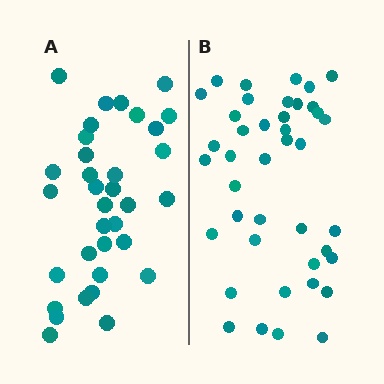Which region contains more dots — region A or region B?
Region B (the right region) has more dots.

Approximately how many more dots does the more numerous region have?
Region B has roughly 8 or so more dots than region A.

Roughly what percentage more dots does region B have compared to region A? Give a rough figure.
About 20% more.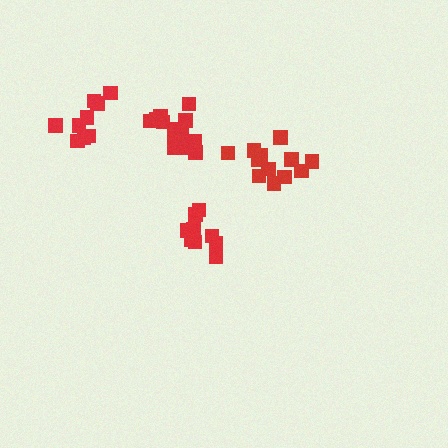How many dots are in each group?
Group 1: 12 dots, Group 2: 9 dots, Group 3: 9 dots, Group 4: 14 dots (44 total).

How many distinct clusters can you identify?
There are 4 distinct clusters.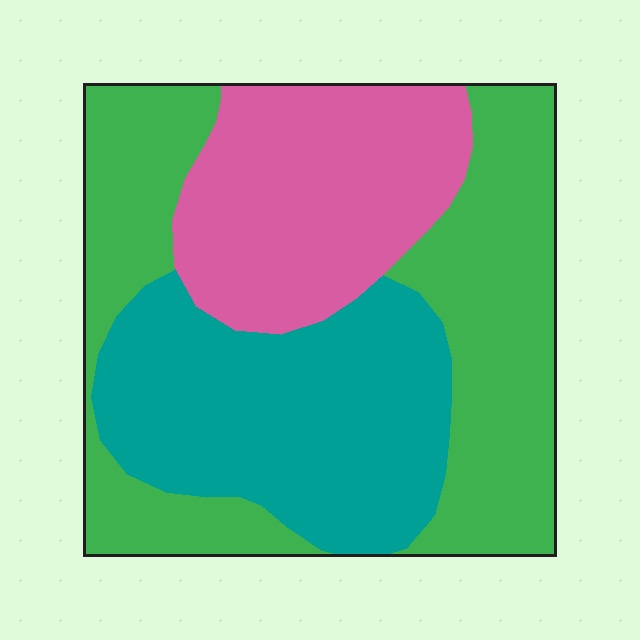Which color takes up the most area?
Green, at roughly 40%.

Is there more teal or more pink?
Teal.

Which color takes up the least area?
Pink, at roughly 25%.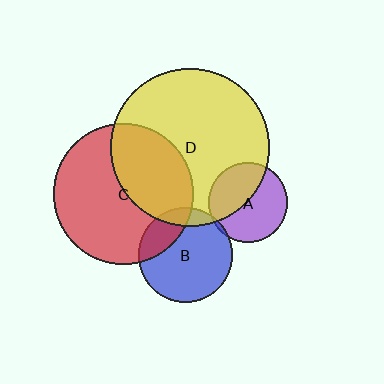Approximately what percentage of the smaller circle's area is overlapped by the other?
Approximately 5%.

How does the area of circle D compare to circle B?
Approximately 2.8 times.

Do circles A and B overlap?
Yes.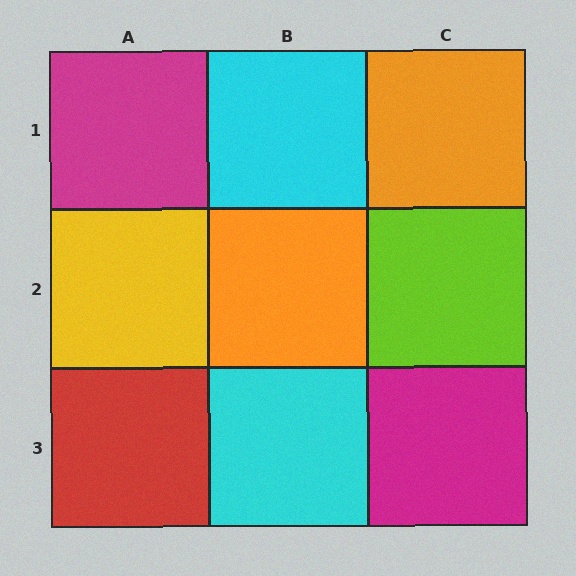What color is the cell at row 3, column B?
Cyan.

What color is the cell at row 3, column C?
Magenta.